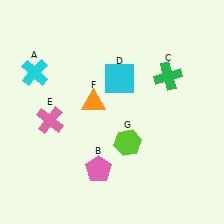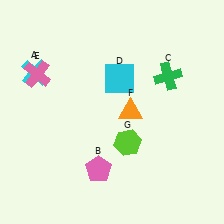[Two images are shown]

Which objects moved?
The objects that moved are: the pink cross (E), the orange triangle (F).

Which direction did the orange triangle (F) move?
The orange triangle (F) moved right.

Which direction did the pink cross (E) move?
The pink cross (E) moved up.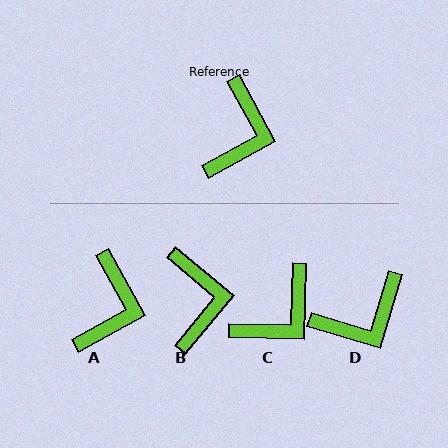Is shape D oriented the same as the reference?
No, it is off by about 45 degrees.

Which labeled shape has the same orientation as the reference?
A.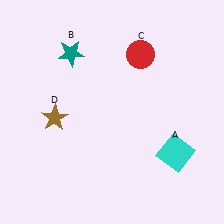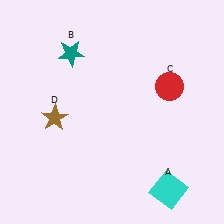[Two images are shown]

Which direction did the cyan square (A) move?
The cyan square (A) moved down.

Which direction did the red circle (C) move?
The red circle (C) moved down.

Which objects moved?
The objects that moved are: the cyan square (A), the red circle (C).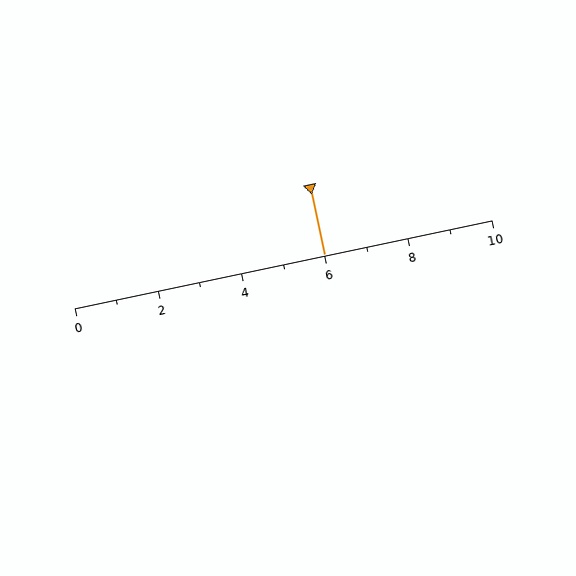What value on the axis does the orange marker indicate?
The marker indicates approximately 6.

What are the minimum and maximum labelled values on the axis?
The axis runs from 0 to 10.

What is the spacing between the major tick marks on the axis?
The major ticks are spaced 2 apart.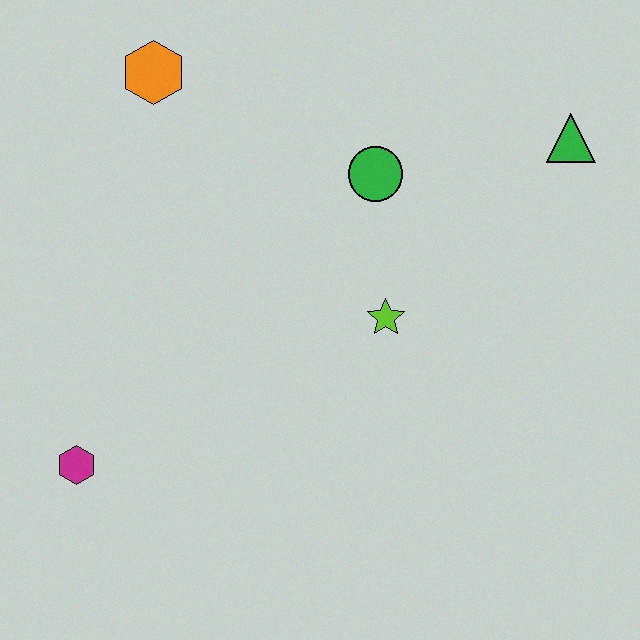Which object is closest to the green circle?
The lime star is closest to the green circle.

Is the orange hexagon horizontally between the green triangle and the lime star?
No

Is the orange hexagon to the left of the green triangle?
Yes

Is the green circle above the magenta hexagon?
Yes